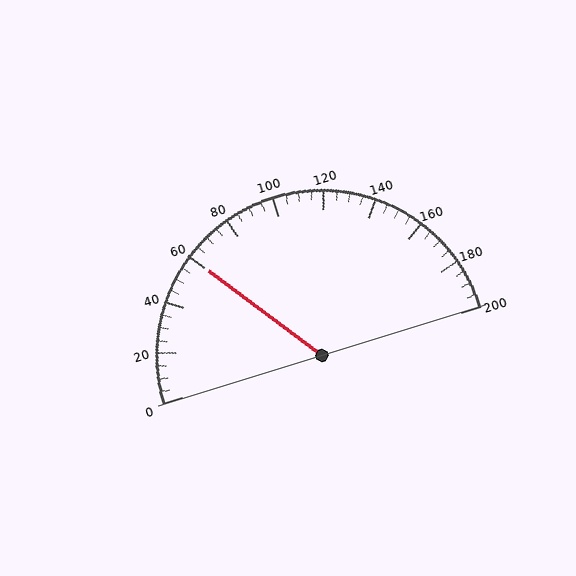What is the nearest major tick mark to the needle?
The nearest major tick mark is 60.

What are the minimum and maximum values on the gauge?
The gauge ranges from 0 to 200.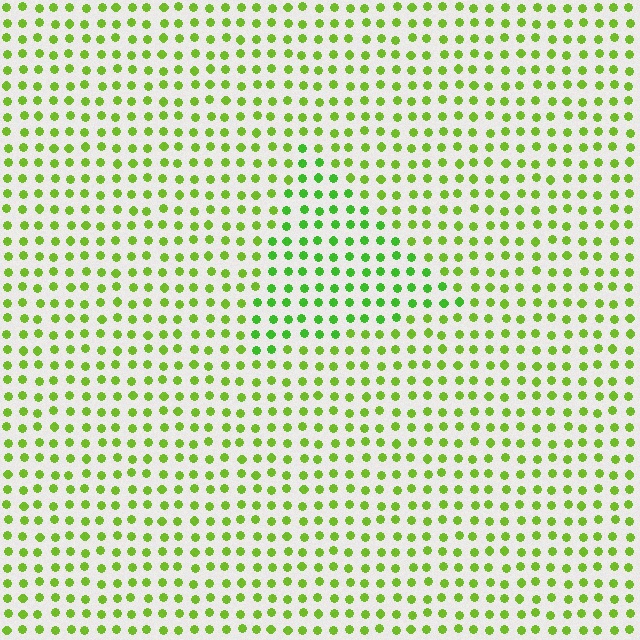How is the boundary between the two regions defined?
The boundary is defined purely by a slight shift in hue (about 22 degrees). Spacing, size, and orientation are identical on both sides.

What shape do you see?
I see a triangle.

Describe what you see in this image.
The image is filled with small lime elements in a uniform arrangement. A triangle-shaped region is visible where the elements are tinted to a slightly different hue, forming a subtle color boundary.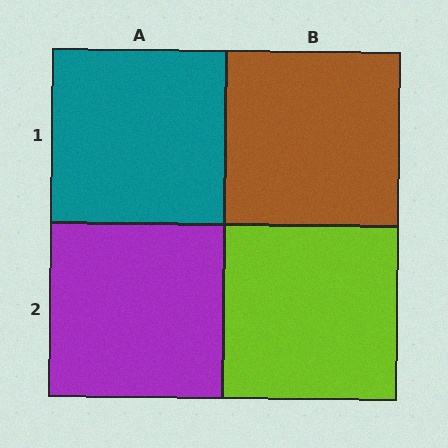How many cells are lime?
1 cell is lime.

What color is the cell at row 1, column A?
Teal.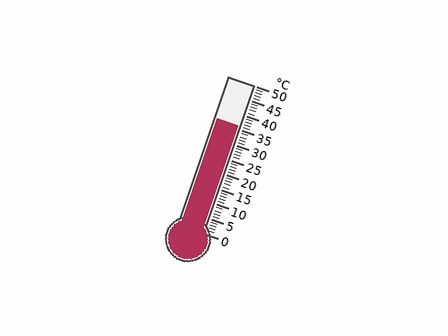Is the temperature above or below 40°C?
The temperature is below 40°C.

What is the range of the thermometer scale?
The thermometer scale ranges from 0°C to 50°C.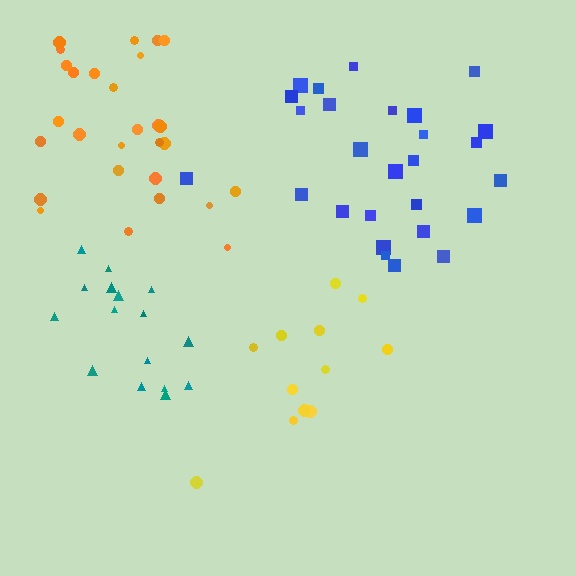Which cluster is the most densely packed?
Orange.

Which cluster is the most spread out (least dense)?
Yellow.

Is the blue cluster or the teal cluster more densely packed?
Teal.